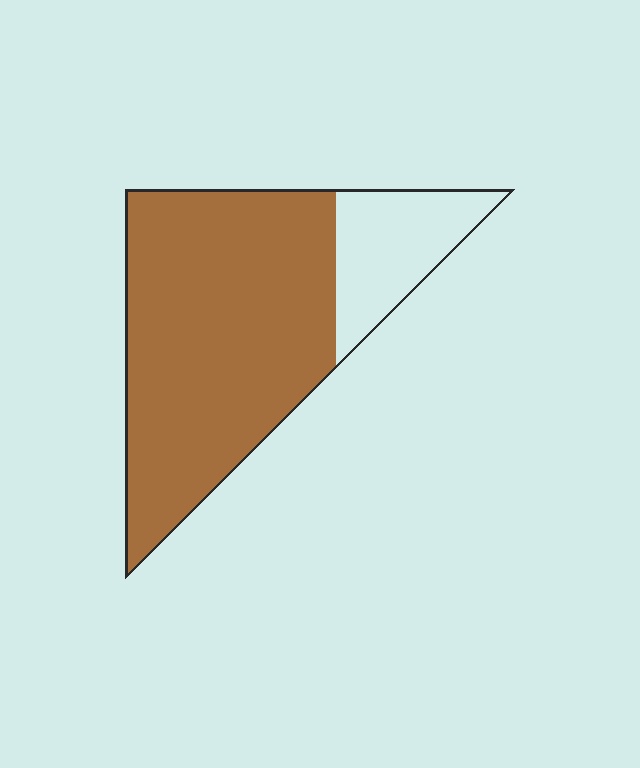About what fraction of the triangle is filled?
About four fifths (4/5).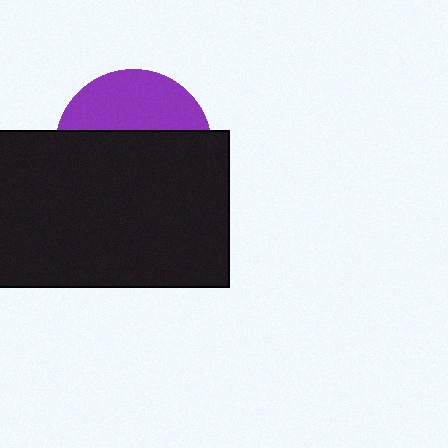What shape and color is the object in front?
The object in front is a black rectangle.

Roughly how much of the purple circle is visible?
A small part of it is visible (roughly 36%).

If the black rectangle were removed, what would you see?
You would see the complete purple circle.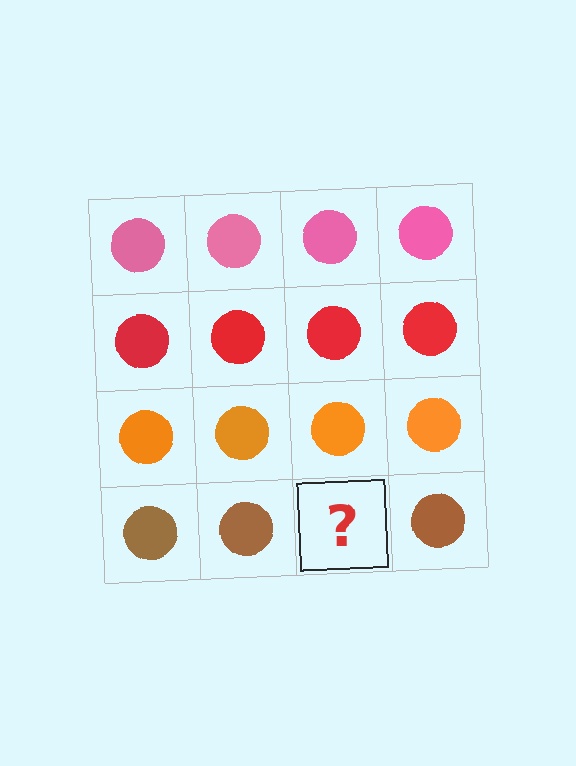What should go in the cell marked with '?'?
The missing cell should contain a brown circle.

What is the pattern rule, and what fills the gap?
The rule is that each row has a consistent color. The gap should be filled with a brown circle.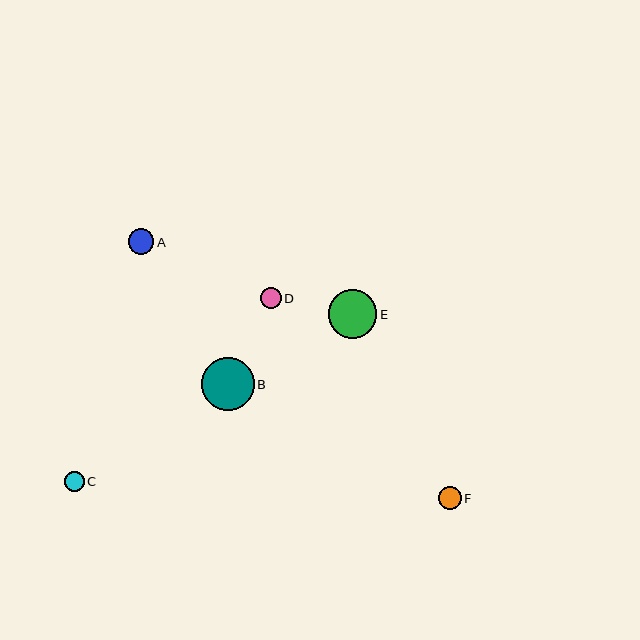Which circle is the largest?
Circle B is the largest with a size of approximately 53 pixels.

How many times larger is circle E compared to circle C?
Circle E is approximately 2.4 times the size of circle C.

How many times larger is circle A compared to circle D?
Circle A is approximately 1.2 times the size of circle D.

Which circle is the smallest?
Circle C is the smallest with a size of approximately 20 pixels.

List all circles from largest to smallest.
From largest to smallest: B, E, A, F, D, C.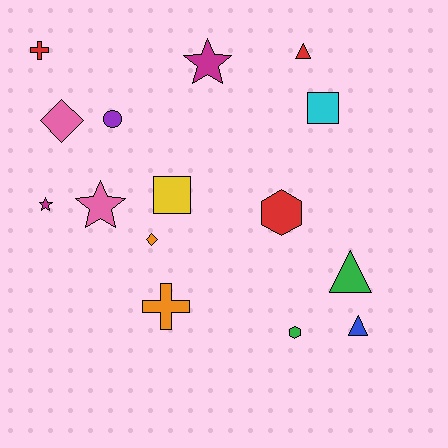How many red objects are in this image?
There are 3 red objects.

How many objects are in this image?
There are 15 objects.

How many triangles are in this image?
There are 3 triangles.